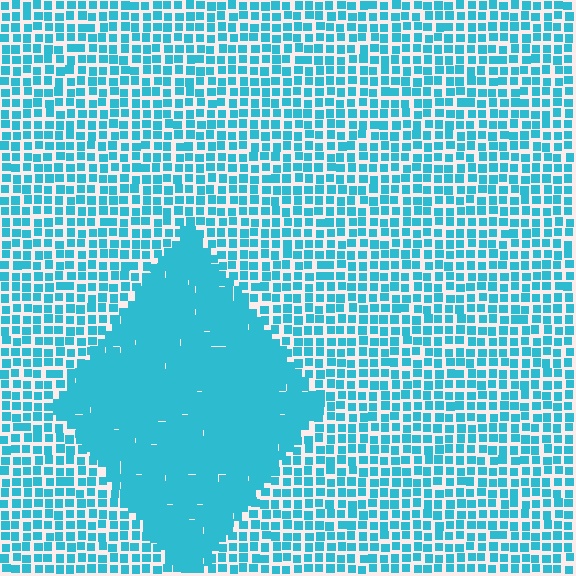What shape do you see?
I see a diamond.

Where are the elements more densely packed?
The elements are more densely packed inside the diamond boundary.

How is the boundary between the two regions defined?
The boundary is defined by a change in element density (approximately 2.1x ratio). All elements are the same color, size, and shape.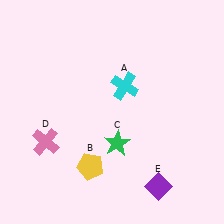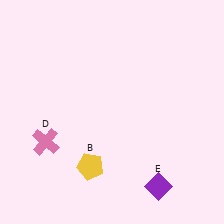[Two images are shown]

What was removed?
The green star (C), the cyan cross (A) were removed in Image 2.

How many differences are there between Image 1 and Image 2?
There are 2 differences between the two images.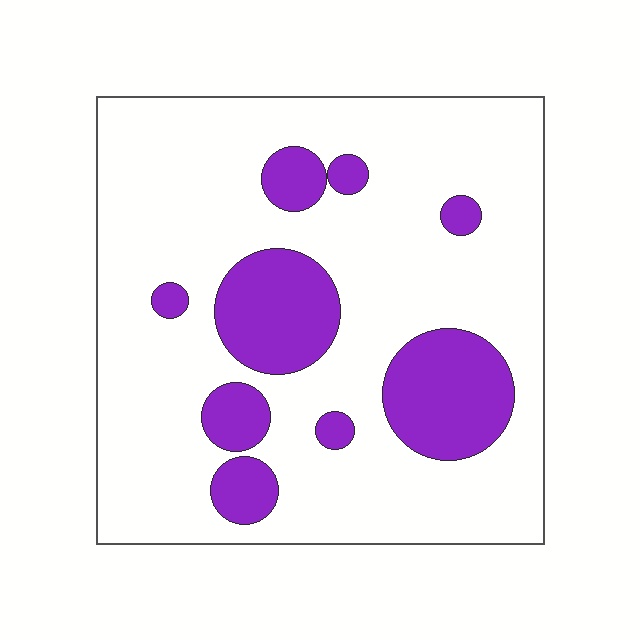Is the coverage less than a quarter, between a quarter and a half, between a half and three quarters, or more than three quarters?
Less than a quarter.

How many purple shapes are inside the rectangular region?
9.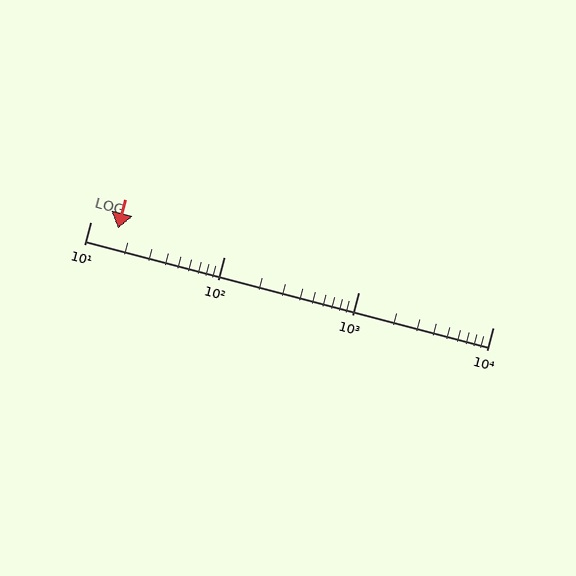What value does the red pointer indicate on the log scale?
The pointer indicates approximately 16.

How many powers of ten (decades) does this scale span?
The scale spans 3 decades, from 10 to 10000.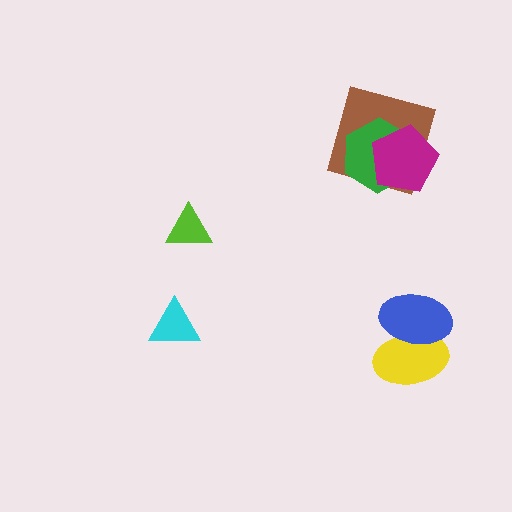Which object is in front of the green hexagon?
The magenta pentagon is in front of the green hexagon.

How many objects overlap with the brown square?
2 objects overlap with the brown square.